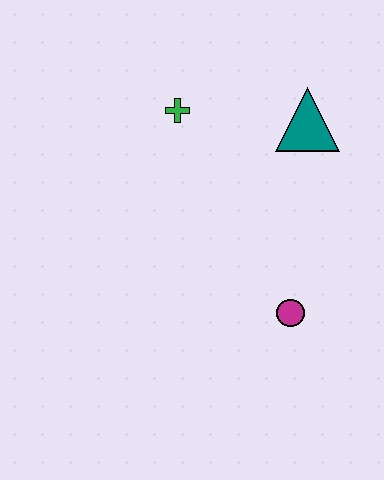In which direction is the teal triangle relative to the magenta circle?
The teal triangle is above the magenta circle.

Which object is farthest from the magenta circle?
The green cross is farthest from the magenta circle.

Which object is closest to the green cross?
The teal triangle is closest to the green cross.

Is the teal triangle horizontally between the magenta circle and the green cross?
No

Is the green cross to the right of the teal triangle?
No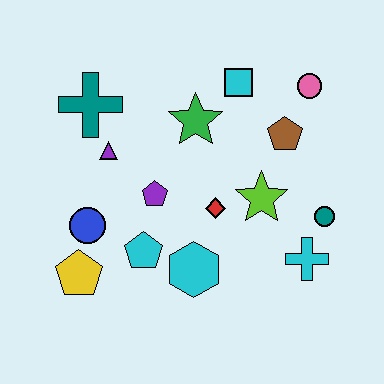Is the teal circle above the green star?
No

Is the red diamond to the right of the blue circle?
Yes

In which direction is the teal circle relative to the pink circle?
The teal circle is below the pink circle.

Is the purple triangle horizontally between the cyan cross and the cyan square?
No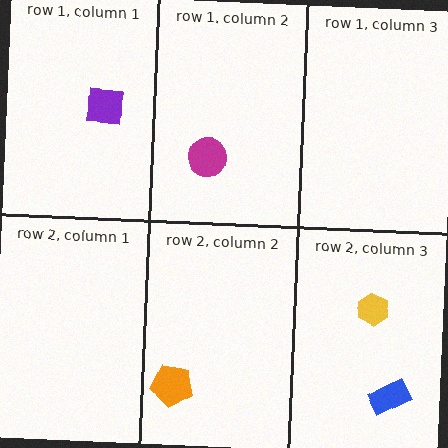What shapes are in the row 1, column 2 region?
The magenta circle.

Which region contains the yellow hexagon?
The row 2, column 3 region.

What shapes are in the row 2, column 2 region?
The orange pentagon.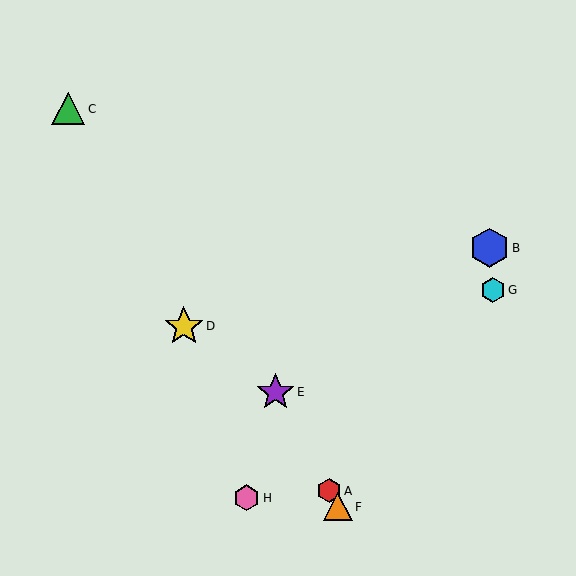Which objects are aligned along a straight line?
Objects A, E, F are aligned along a straight line.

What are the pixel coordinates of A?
Object A is at (329, 491).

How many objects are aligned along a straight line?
3 objects (A, E, F) are aligned along a straight line.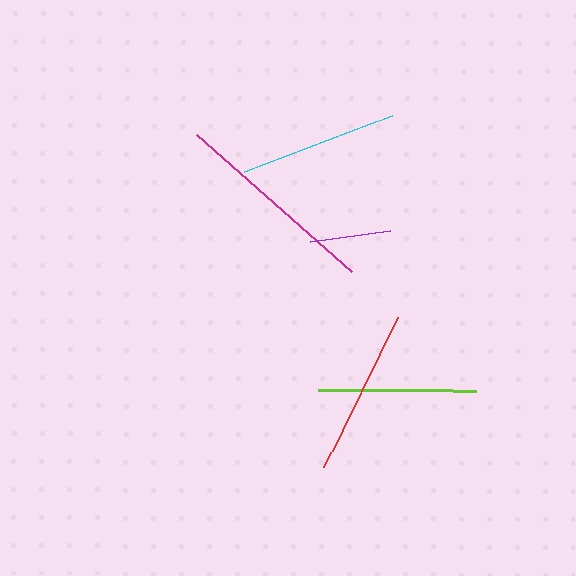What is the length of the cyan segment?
The cyan segment is approximately 157 pixels long.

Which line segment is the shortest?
The purple line is the shortest at approximately 81 pixels.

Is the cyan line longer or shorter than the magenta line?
The magenta line is longer than the cyan line.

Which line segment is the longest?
The magenta line is the longest at approximately 207 pixels.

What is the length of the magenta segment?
The magenta segment is approximately 207 pixels long.